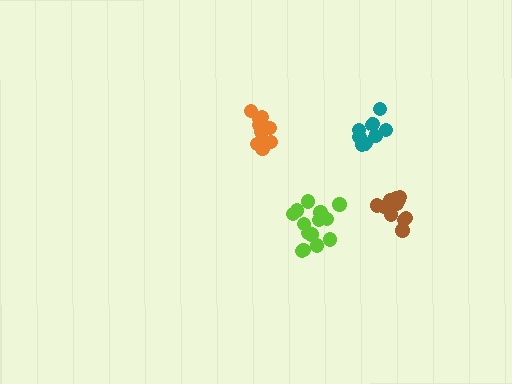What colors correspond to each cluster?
The clusters are colored: teal, lime, brown, orange.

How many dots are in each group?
Group 1: 8 dots, Group 2: 14 dots, Group 3: 11 dots, Group 4: 10 dots (43 total).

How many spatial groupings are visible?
There are 4 spatial groupings.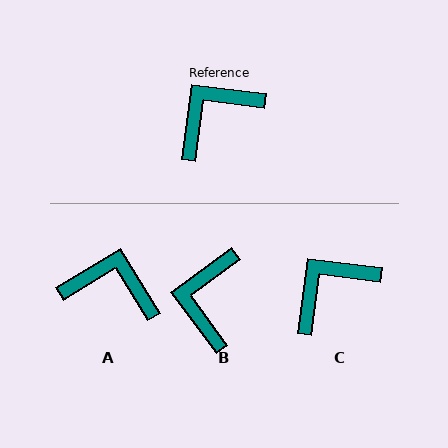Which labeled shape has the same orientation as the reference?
C.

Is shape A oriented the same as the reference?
No, it is off by about 51 degrees.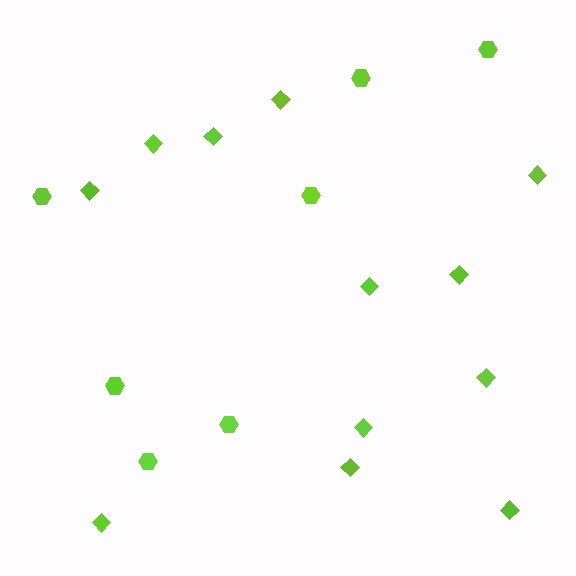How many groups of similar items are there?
There are 2 groups: one group of hexagons (7) and one group of diamonds (12).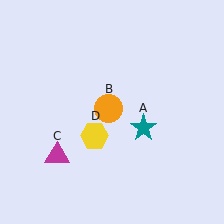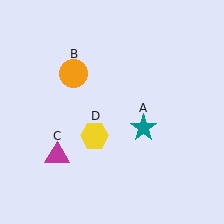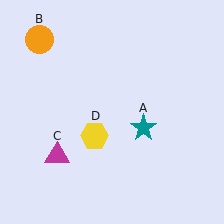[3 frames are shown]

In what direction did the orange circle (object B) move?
The orange circle (object B) moved up and to the left.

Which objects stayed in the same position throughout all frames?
Teal star (object A) and magenta triangle (object C) and yellow hexagon (object D) remained stationary.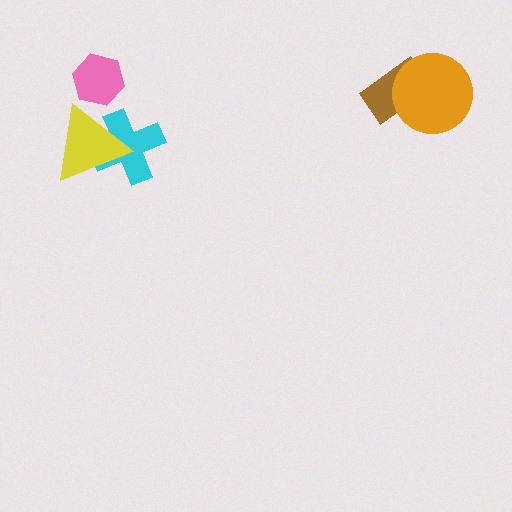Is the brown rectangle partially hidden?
Yes, it is partially covered by another shape.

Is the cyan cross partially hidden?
Yes, it is partially covered by another shape.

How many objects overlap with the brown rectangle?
1 object overlaps with the brown rectangle.